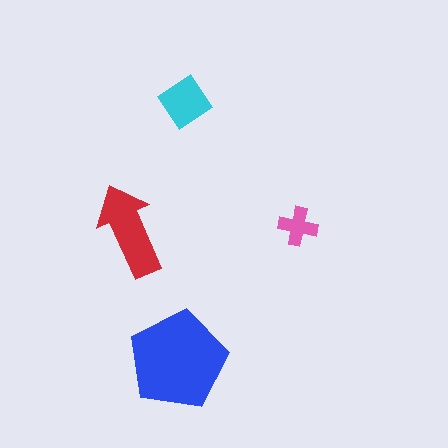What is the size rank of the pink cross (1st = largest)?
4th.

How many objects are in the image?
There are 4 objects in the image.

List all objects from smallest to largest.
The pink cross, the cyan diamond, the red arrow, the blue pentagon.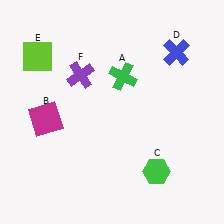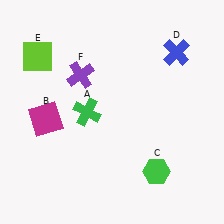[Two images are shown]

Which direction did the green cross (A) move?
The green cross (A) moved left.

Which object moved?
The green cross (A) moved left.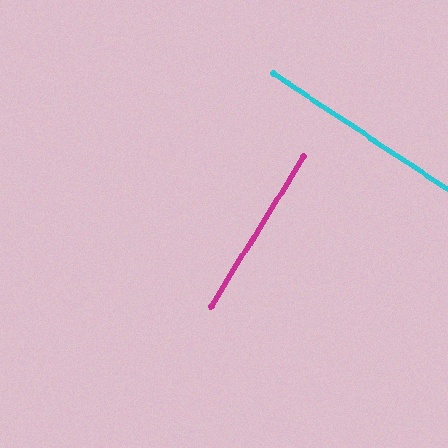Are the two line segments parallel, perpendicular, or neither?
Perpendicular — they meet at approximately 88°.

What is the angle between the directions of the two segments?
Approximately 88 degrees.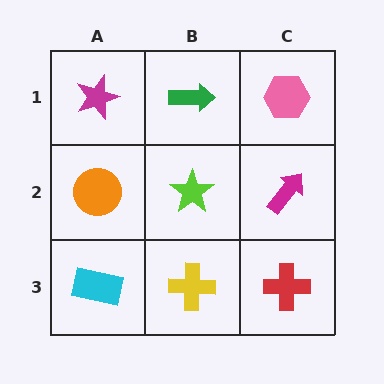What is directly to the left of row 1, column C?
A green arrow.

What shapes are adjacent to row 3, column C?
A magenta arrow (row 2, column C), a yellow cross (row 3, column B).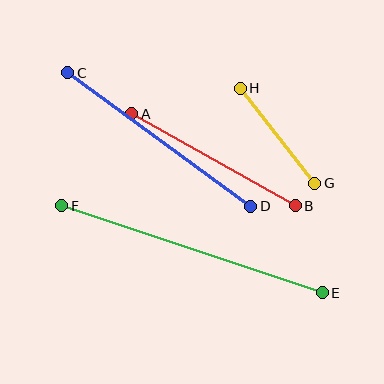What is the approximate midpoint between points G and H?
The midpoint is at approximately (278, 136) pixels.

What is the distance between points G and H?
The distance is approximately 120 pixels.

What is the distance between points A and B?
The distance is approximately 187 pixels.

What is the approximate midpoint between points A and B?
The midpoint is at approximately (213, 160) pixels.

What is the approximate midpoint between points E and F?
The midpoint is at approximately (192, 249) pixels.